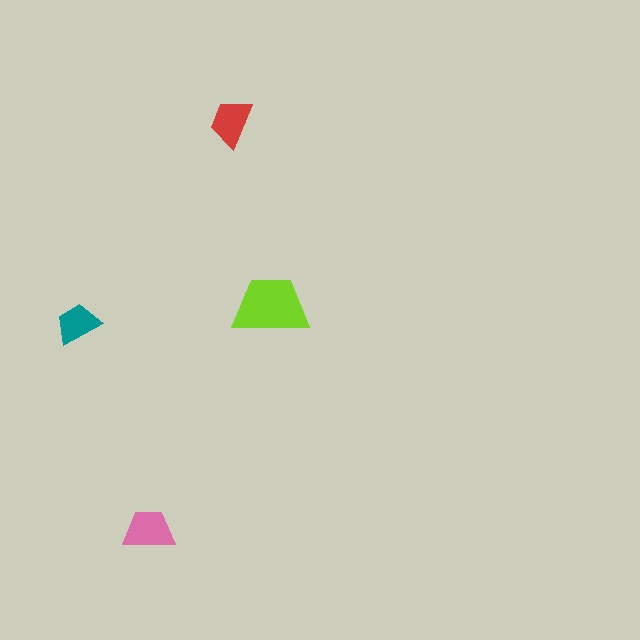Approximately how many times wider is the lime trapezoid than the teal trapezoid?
About 1.5 times wider.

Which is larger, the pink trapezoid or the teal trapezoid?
The pink one.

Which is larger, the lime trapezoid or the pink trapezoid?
The lime one.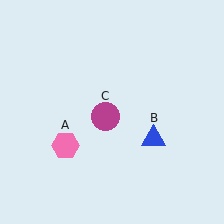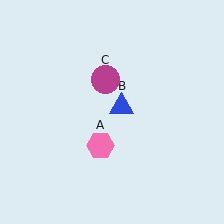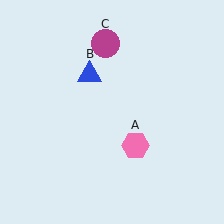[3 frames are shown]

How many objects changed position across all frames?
3 objects changed position: pink hexagon (object A), blue triangle (object B), magenta circle (object C).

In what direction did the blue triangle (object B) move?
The blue triangle (object B) moved up and to the left.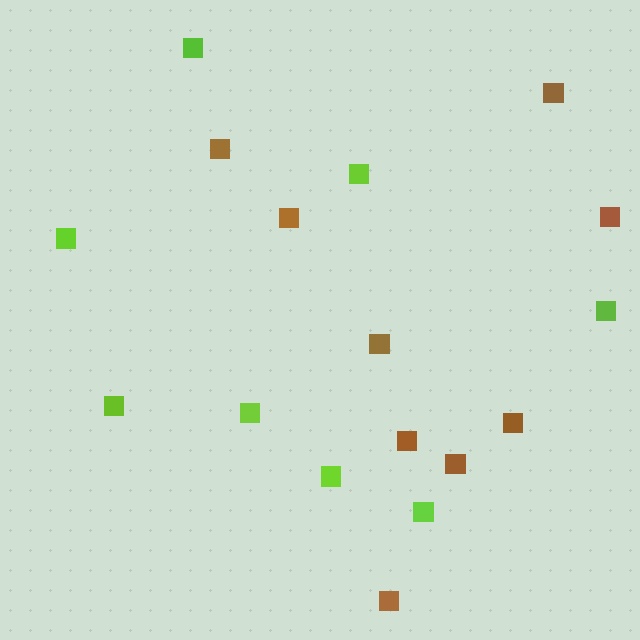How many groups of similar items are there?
There are 2 groups: one group of brown squares (9) and one group of lime squares (8).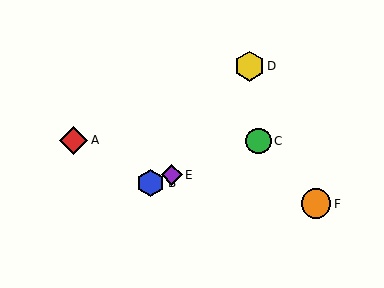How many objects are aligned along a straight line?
3 objects (B, C, E) are aligned along a straight line.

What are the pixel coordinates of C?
Object C is at (258, 141).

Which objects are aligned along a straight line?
Objects B, C, E are aligned along a straight line.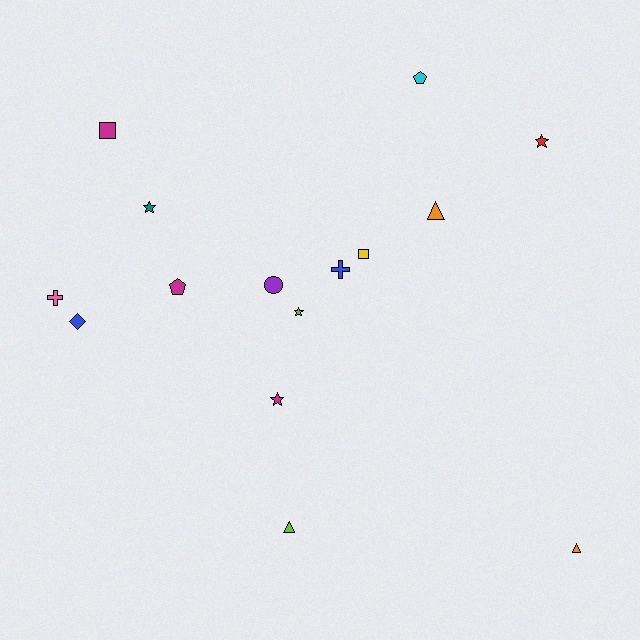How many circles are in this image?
There is 1 circle.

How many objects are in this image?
There are 15 objects.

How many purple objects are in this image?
There is 1 purple object.